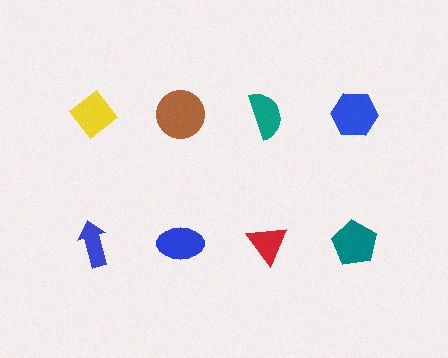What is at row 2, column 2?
A blue ellipse.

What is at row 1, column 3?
A teal semicircle.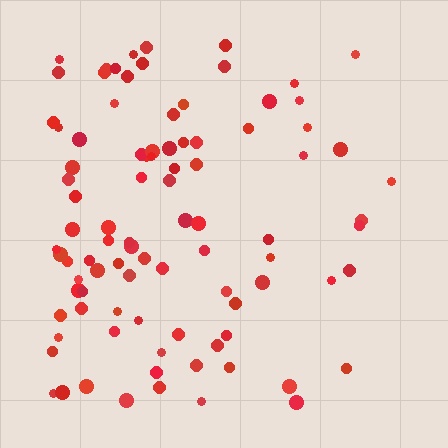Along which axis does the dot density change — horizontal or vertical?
Horizontal.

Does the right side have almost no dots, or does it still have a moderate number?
Still a moderate number, just noticeably fewer than the left.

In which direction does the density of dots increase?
From right to left, with the left side densest.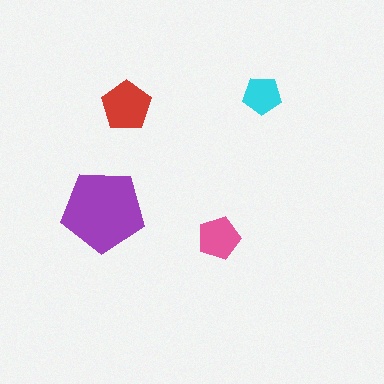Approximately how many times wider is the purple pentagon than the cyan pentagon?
About 2 times wider.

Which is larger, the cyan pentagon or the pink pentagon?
The pink one.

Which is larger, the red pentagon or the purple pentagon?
The purple one.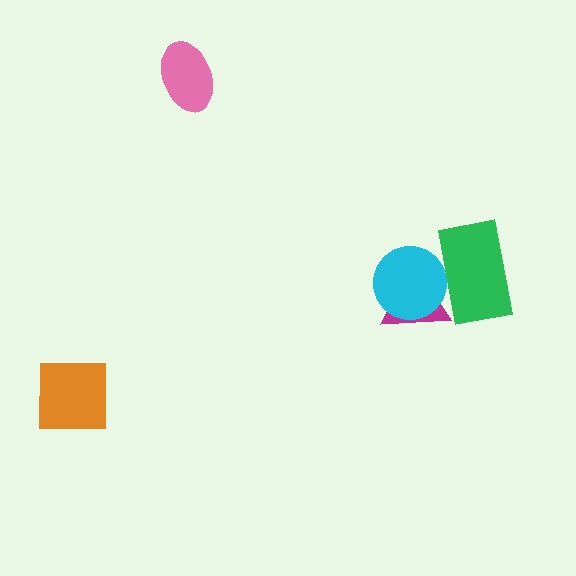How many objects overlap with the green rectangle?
2 objects overlap with the green rectangle.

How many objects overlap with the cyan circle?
2 objects overlap with the cyan circle.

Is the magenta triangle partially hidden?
Yes, it is partially covered by another shape.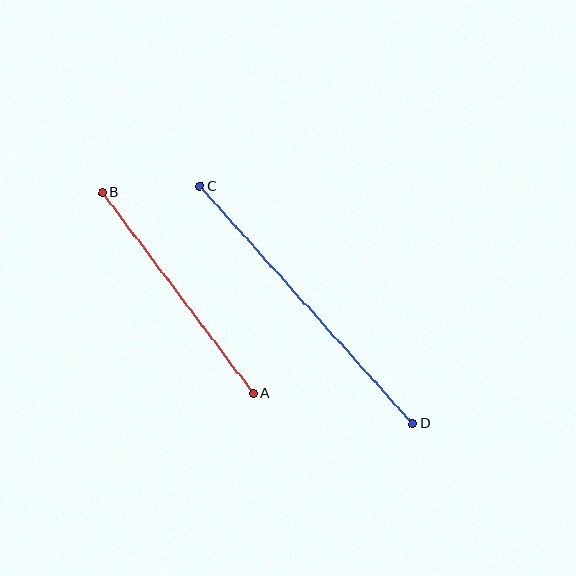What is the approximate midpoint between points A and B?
The midpoint is at approximately (178, 293) pixels.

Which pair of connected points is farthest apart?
Points C and D are farthest apart.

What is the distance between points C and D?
The distance is approximately 319 pixels.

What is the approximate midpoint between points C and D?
The midpoint is at approximately (306, 305) pixels.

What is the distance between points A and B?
The distance is approximately 251 pixels.